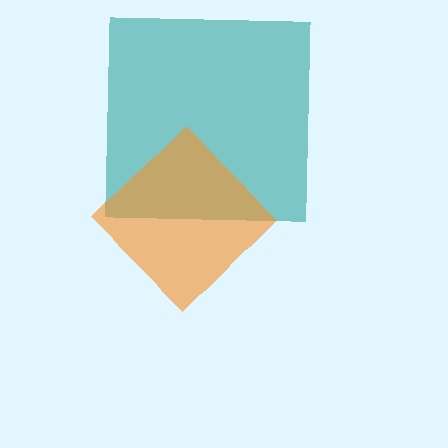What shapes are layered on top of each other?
The layered shapes are: a teal square, an orange diamond.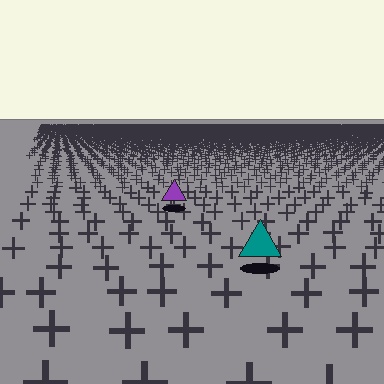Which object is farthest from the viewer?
The purple triangle is farthest from the viewer. It appears smaller and the ground texture around it is denser.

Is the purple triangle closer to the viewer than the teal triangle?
No. The teal triangle is closer — you can tell from the texture gradient: the ground texture is coarser near it.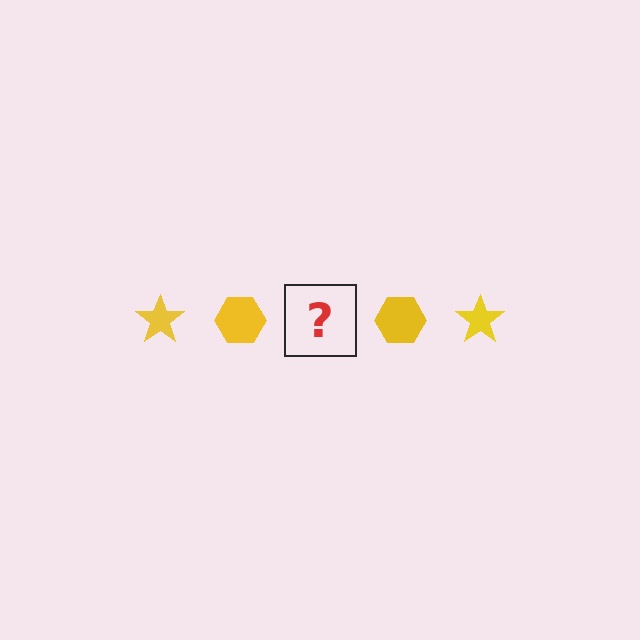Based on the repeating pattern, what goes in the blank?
The blank should be a yellow star.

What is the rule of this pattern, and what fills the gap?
The rule is that the pattern cycles through star, hexagon shapes in yellow. The gap should be filled with a yellow star.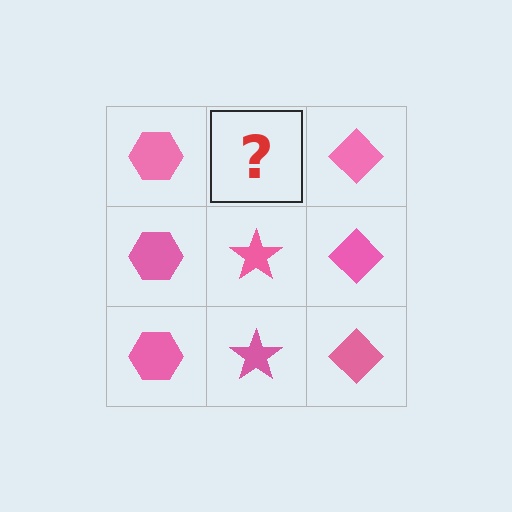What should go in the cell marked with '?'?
The missing cell should contain a pink star.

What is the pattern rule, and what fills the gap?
The rule is that each column has a consistent shape. The gap should be filled with a pink star.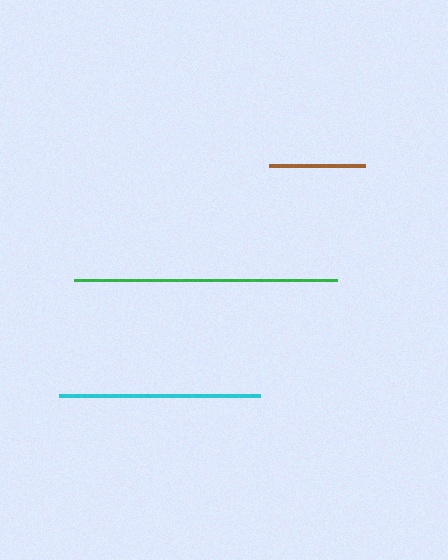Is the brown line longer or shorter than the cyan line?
The cyan line is longer than the brown line.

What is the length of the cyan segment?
The cyan segment is approximately 201 pixels long.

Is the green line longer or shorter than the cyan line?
The green line is longer than the cyan line.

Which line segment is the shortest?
The brown line is the shortest at approximately 95 pixels.